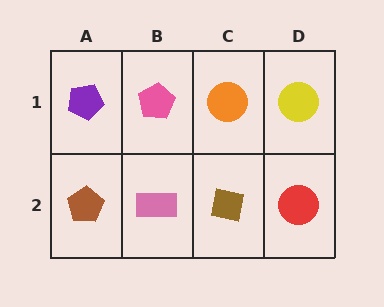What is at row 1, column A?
A purple pentagon.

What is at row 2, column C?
A brown square.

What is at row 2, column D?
A red circle.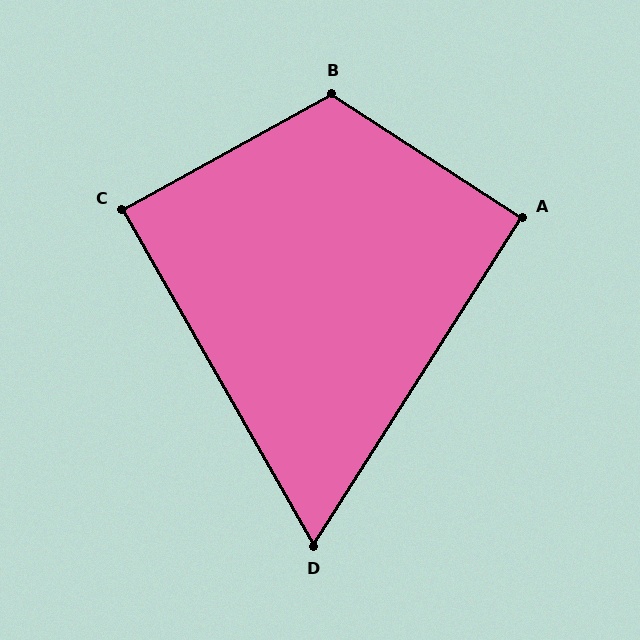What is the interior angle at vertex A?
Approximately 91 degrees (approximately right).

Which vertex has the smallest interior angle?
D, at approximately 62 degrees.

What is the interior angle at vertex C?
Approximately 89 degrees (approximately right).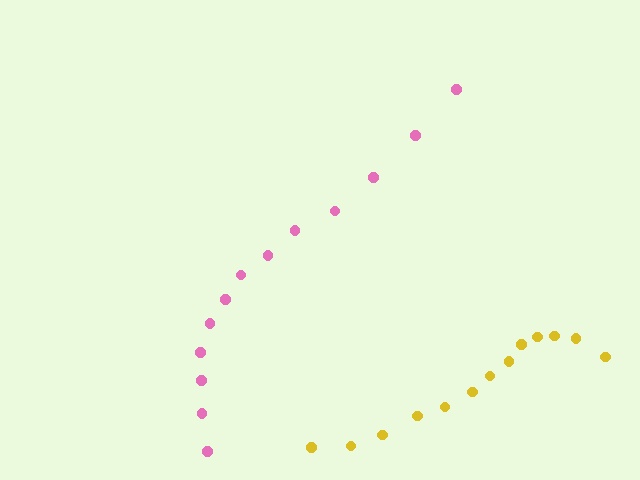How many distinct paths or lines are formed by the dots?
There are 2 distinct paths.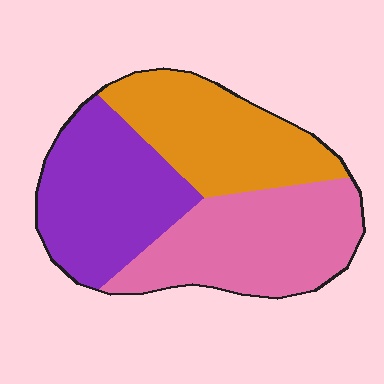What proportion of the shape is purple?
Purple covers 33% of the shape.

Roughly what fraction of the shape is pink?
Pink covers 36% of the shape.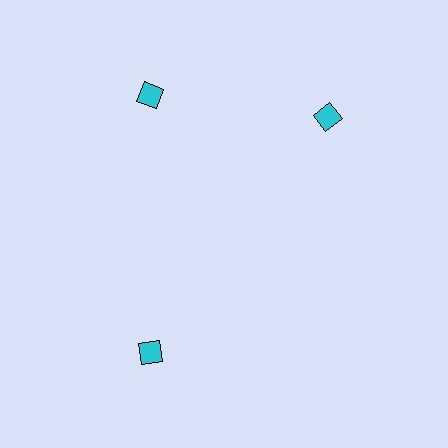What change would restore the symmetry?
The symmetry would be restored by rotating it back into even spacing with its neighbors so that all 3 diamonds sit at equal angles and equal distance from the center.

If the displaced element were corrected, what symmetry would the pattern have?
It would have 3-fold rotational symmetry — the pattern would map onto itself every 120 degrees.